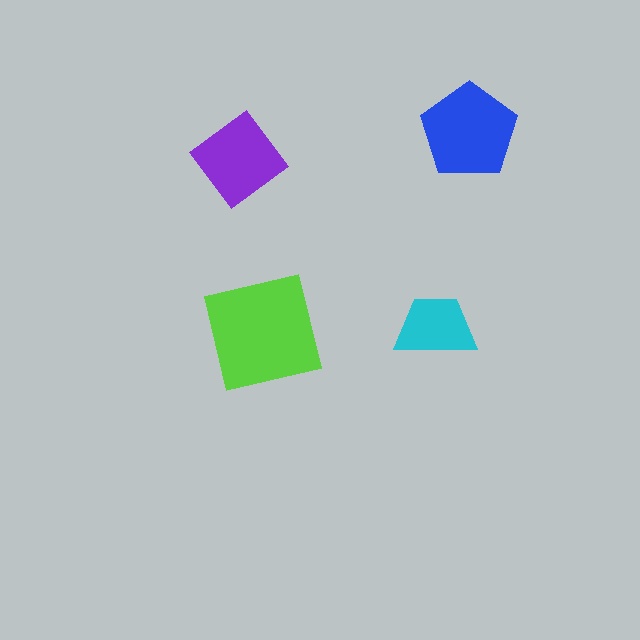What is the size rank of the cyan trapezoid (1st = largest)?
4th.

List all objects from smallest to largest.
The cyan trapezoid, the purple diamond, the blue pentagon, the lime square.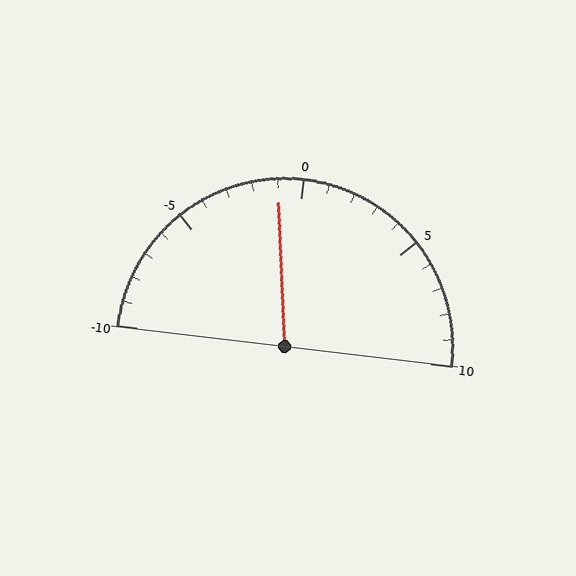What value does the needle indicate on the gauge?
The needle indicates approximately -1.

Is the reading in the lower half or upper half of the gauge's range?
The reading is in the lower half of the range (-10 to 10).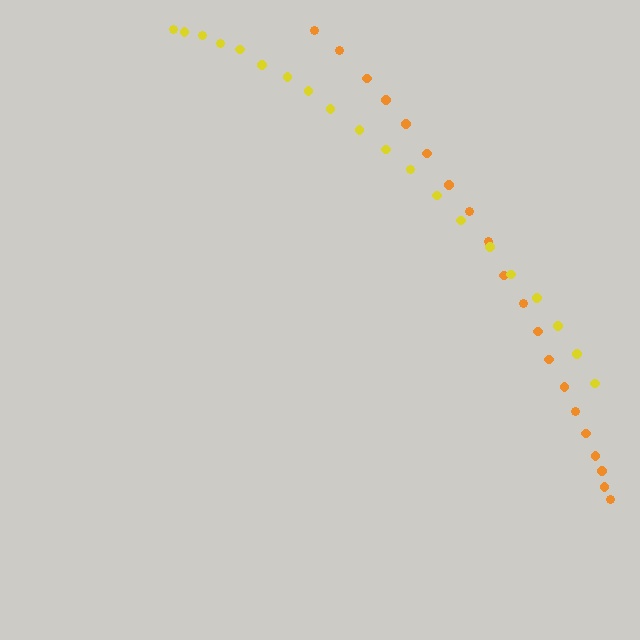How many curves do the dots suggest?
There are 2 distinct paths.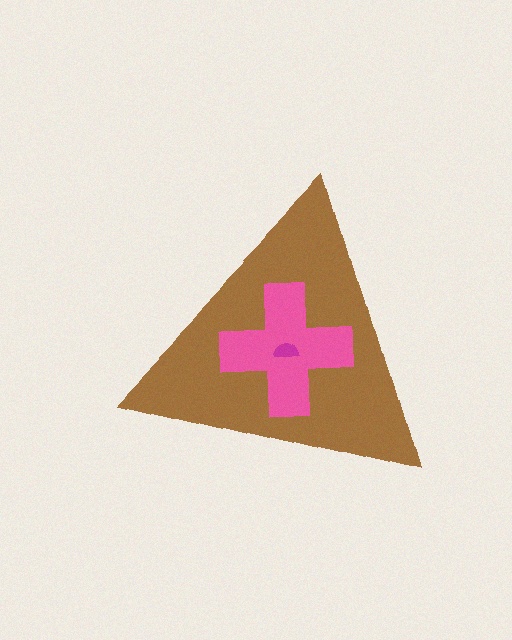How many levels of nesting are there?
3.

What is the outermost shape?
The brown triangle.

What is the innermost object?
The magenta semicircle.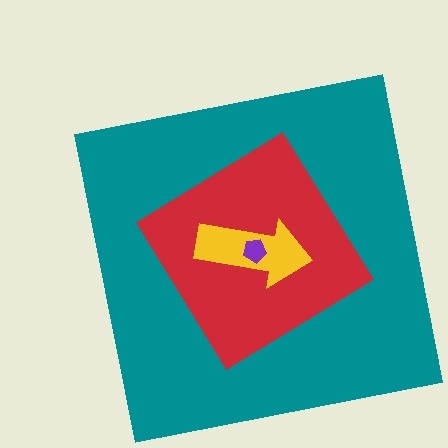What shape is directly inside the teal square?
The red diamond.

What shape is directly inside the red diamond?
The yellow arrow.